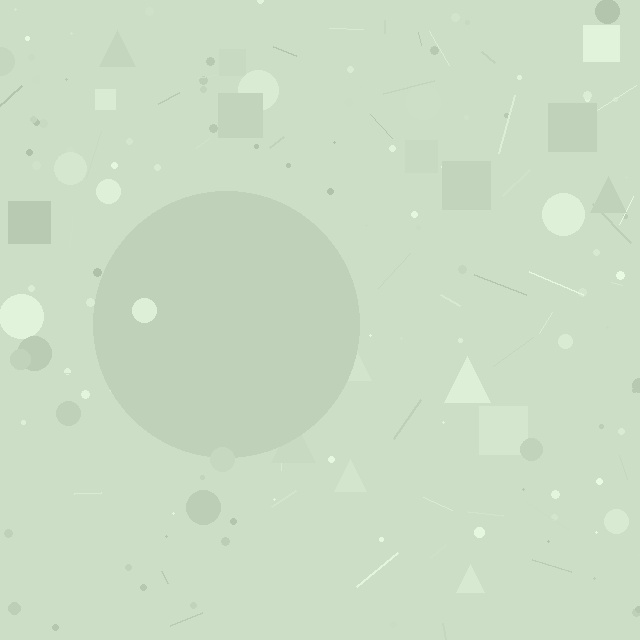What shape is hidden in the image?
A circle is hidden in the image.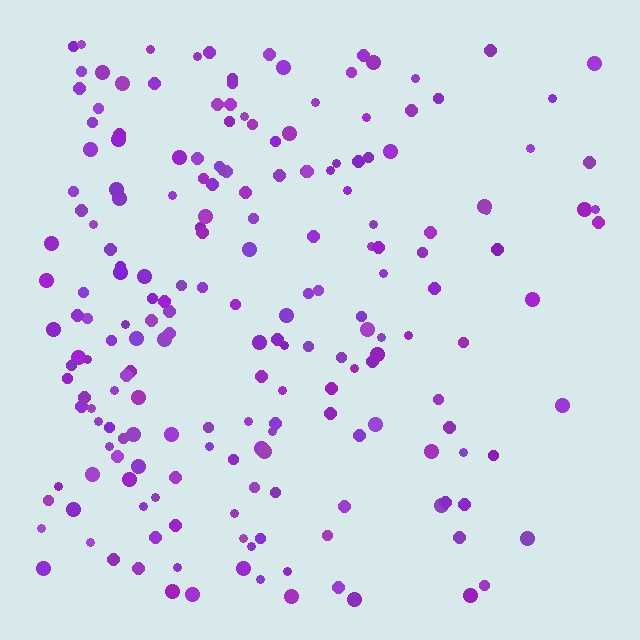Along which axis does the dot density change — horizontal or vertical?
Horizontal.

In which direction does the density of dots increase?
From right to left, with the left side densest.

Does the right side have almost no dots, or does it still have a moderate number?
Still a moderate number, just noticeably fewer than the left.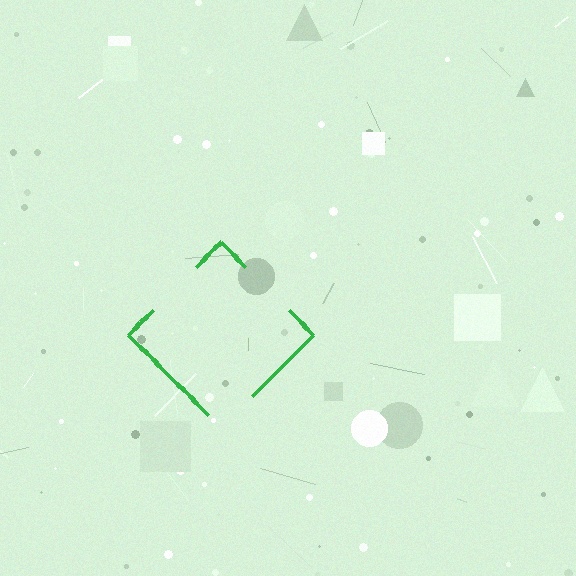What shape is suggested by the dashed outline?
The dashed outline suggests a diamond.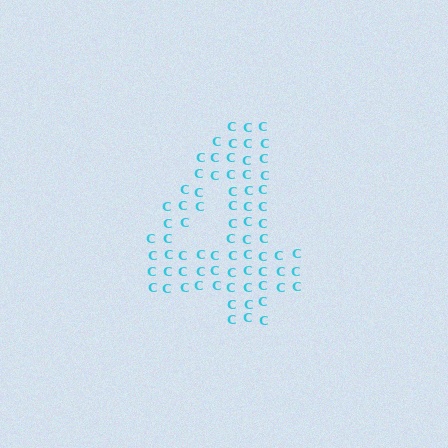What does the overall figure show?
The overall figure shows the digit 4.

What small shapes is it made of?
It is made of small letter C's.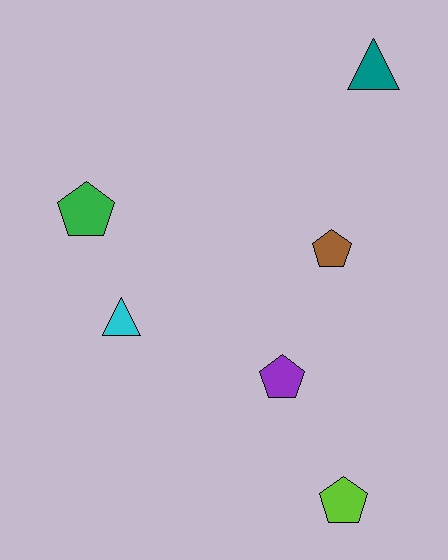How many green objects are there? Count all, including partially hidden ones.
There is 1 green object.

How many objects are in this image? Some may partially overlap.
There are 6 objects.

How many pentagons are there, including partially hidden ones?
There are 4 pentagons.